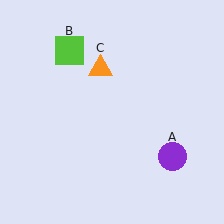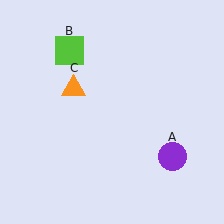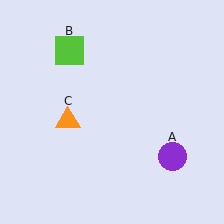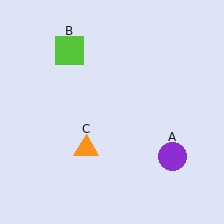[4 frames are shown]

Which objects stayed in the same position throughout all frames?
Purple circle (object A) and lime square (object B) remained stationary.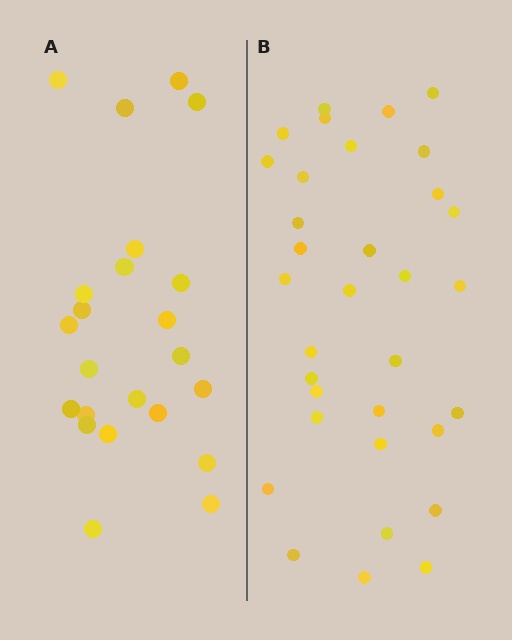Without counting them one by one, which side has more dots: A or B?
Region B (the right region) has more dots.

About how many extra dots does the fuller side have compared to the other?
Region B has roughly 10 or so more dots than region A.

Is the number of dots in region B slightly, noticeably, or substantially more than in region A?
Region B has noticeably more, but not dramatically so. The ratio is roughly 1.4 to 1.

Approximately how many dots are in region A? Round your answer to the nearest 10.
About 20 dots. (The exact count is 23, which rounds to 20.)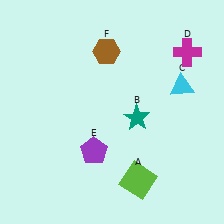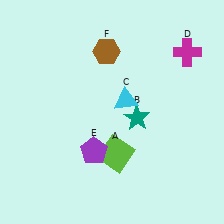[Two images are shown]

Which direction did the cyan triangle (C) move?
The cyan triangle (C) moved left.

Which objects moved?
The objects that moved are: the lime square (A), the cyan triangle (C).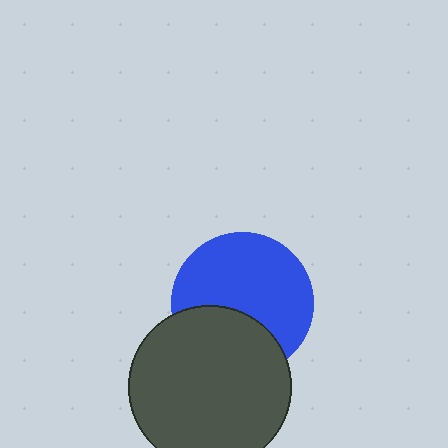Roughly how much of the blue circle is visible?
Most of it is visible (roughly 65%).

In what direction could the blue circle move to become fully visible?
The blue circle could move up. That would shift it out from behind the dark gray circle entirely.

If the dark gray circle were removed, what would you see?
You would see the complete blue circle.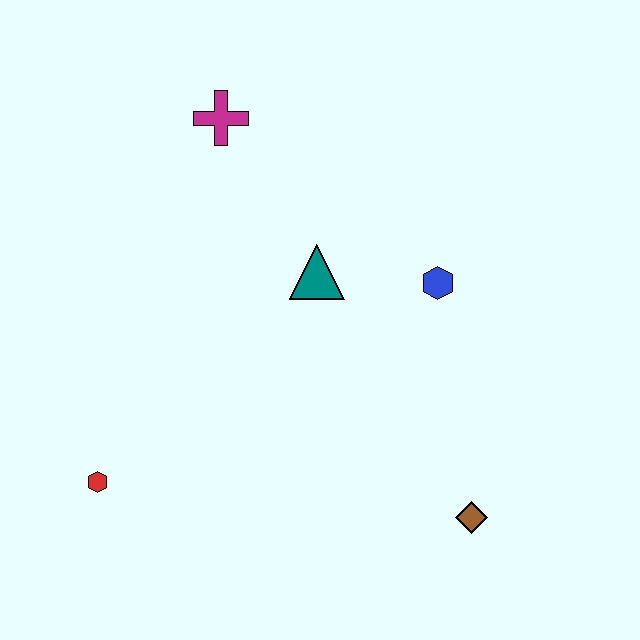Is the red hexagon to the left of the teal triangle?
Yes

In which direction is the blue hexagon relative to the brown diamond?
The blue hexagon is above the brown diamond.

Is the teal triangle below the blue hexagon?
No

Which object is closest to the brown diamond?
The blue hexagon is closest to the brown diamond.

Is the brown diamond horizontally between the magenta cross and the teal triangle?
No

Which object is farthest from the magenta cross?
The brown diamond is farthest from the magenta cross.